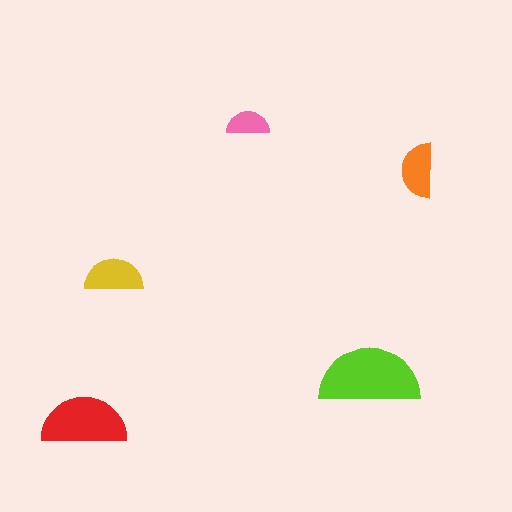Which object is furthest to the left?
The red semicircle is leftmost.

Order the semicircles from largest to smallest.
the lime one, the red one, the yellow one, the orange one, the pink one.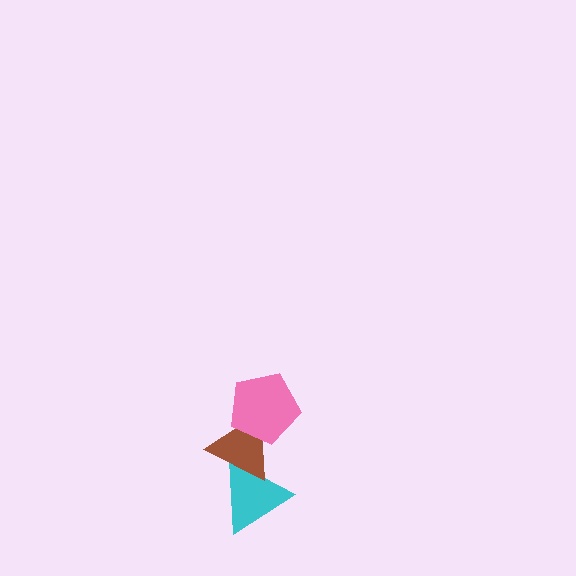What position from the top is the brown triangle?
The brown triangle is 2nd from the top.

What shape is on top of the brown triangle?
The pink pentagon is on top of the brown triangle.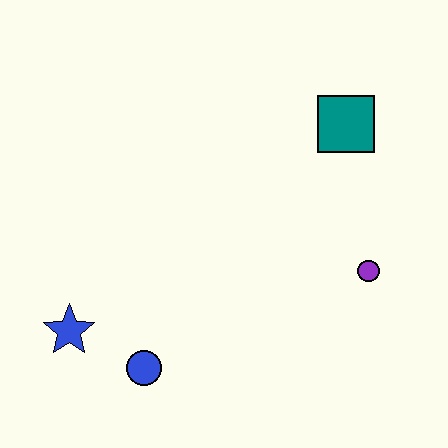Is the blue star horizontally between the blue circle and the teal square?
No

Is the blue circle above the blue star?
No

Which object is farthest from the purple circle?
The blue star is farthest from the purple circle.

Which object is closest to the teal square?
The purple circle is closest to the teal square.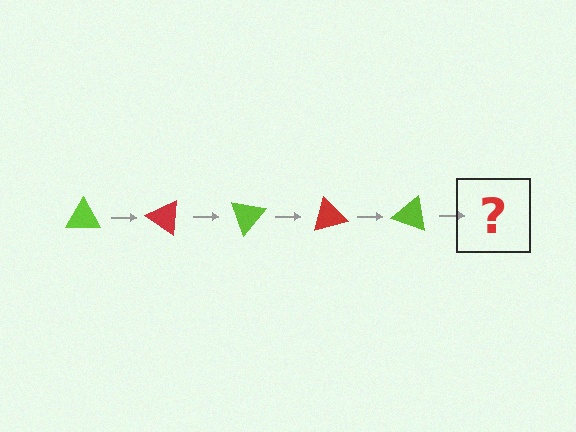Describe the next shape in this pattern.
It should be a red triangle, rotated 175 degrees from the start.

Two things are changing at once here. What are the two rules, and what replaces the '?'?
The two rules are that it rotates 35 degrees each step and the color cycles through lime and red. The '?' should be a red triangle, rotated 175 degrees from the start.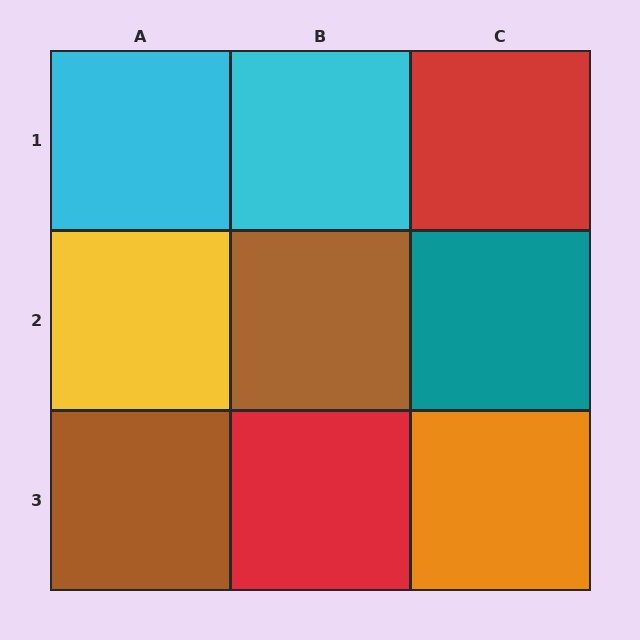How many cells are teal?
1 cell is teal.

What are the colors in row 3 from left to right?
Brown, red, orange.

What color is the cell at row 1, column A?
Cyan.